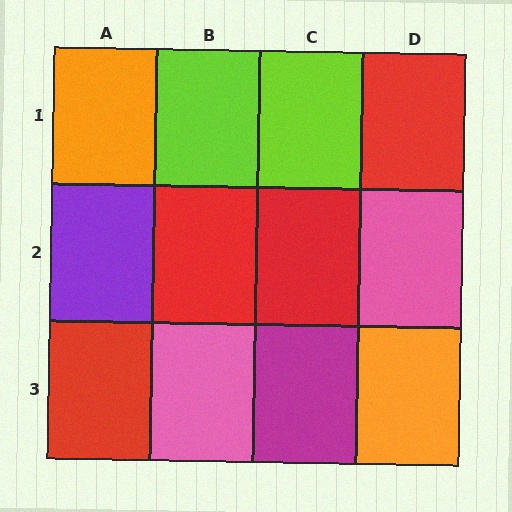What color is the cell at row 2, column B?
Red.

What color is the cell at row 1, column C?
Lime.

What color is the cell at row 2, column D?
Pink.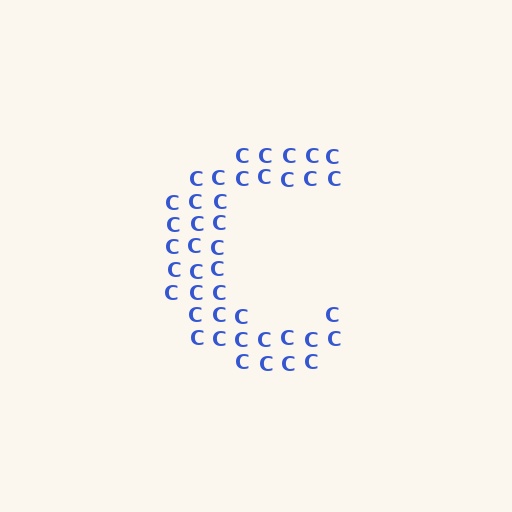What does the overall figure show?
The overall figure shows the letter C.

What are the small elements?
The small elements are letter C's.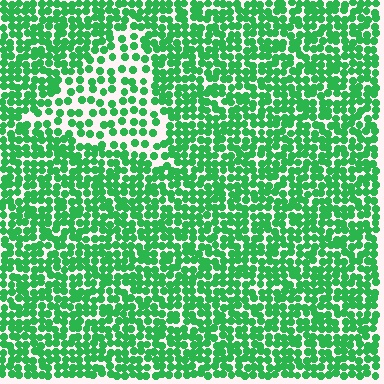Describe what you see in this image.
The image contains small green elements arranged at two different densities. A triangle-shaped region is visible where the elements are less densely packed than the surrounding area.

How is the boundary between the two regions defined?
The boundary is defined by a change in element density (approximately 2.0x ratio). All elements are the same color, size, and shape.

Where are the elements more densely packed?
The elements are more densely packed outside the triangle boundary.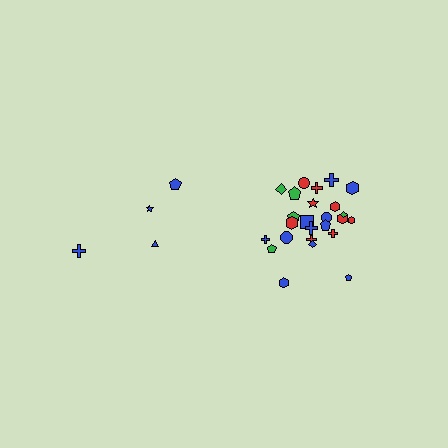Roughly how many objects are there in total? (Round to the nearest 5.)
Roughly 30 objects in total.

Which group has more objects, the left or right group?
The right group.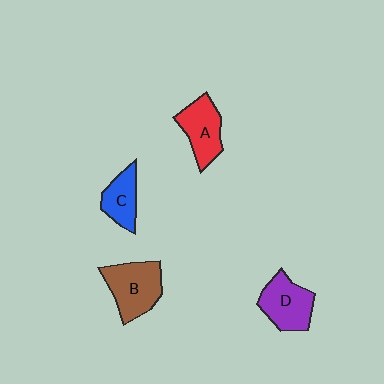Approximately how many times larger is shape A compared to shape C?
Approximately 1.3 times.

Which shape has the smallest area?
Shape C (blue).